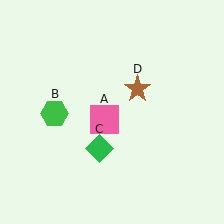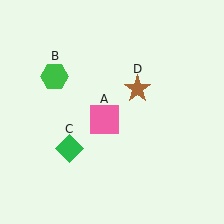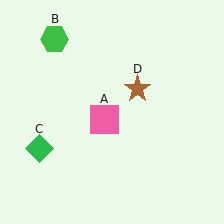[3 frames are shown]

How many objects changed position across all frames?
2 objects changed position: green hexagon (object B), green diamond (object C).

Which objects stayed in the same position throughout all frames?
Pink square (object A) and brown star (object D) remained stationary.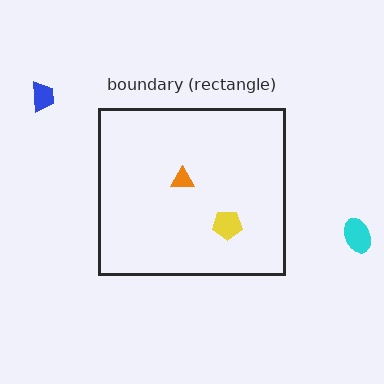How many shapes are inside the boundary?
2 inside, 2 outside.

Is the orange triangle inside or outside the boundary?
Inside.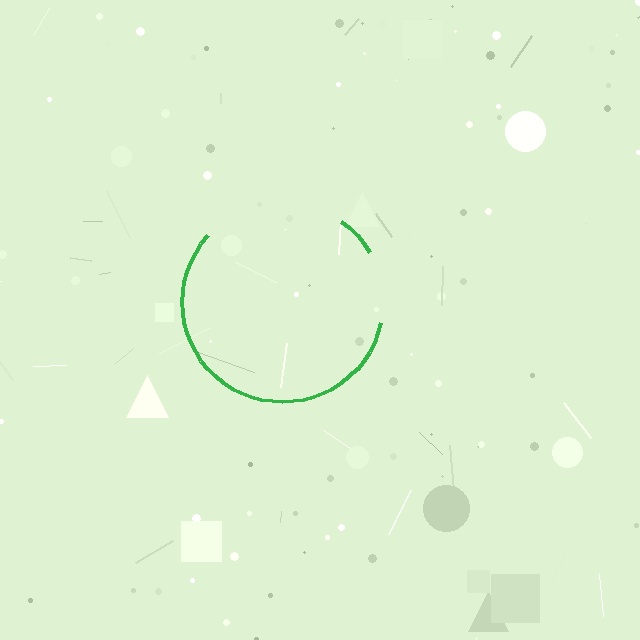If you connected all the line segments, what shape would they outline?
They would outline a circle.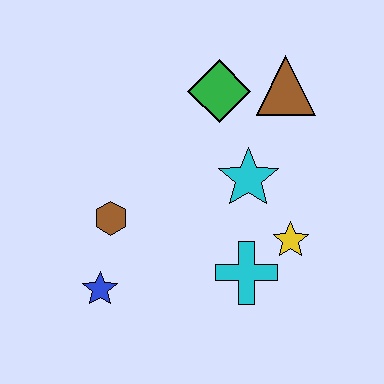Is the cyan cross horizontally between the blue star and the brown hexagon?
No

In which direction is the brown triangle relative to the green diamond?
The brown triangle is to the right of the green diamond.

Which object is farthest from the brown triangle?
The blue star is farthest from the brown triangle.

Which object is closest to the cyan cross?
The yellow star is closest to the cyan cross.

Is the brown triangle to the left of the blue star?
No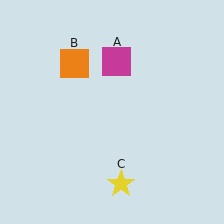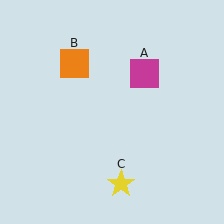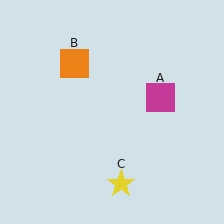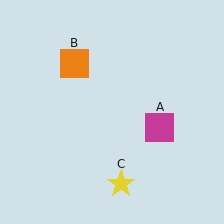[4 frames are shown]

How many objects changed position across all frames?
1 object changed position: magenta square (object A).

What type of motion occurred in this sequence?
The magenta square (object A) rotated clockwise around the center of the scene.